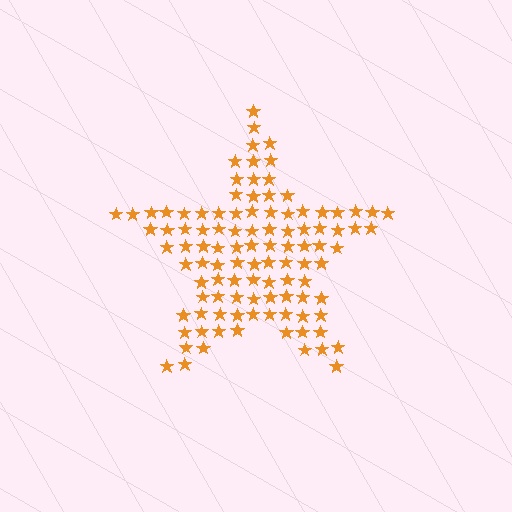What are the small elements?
The small elements are stars.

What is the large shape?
The large shape is a star.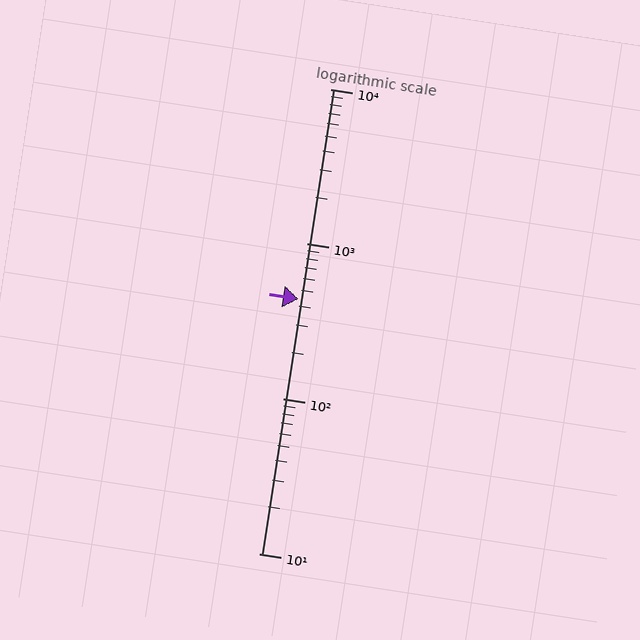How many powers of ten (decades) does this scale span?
The scale spans 3 decades, from 10 to 10000.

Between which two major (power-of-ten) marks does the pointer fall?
The pointer is between 100 and 1000.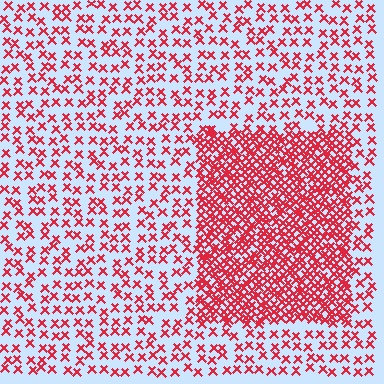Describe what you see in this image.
The image contains small red elements arranged at two different densities. A rectangle-shaped region is visible where the elements are more densely packed than the surrounding area.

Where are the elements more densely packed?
The elements are more densely packed inside the rectangle boundary.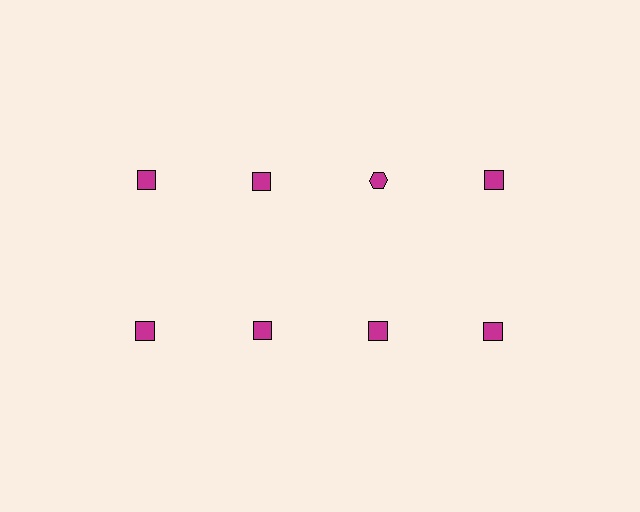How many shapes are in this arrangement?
There are 8 shapes arranged in a grid pattern.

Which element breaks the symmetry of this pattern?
The magenta hexagon in the top row, center column breaks the symmetry. All other shapes are magenta squares.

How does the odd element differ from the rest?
It has a different shape: hexagon instead of square.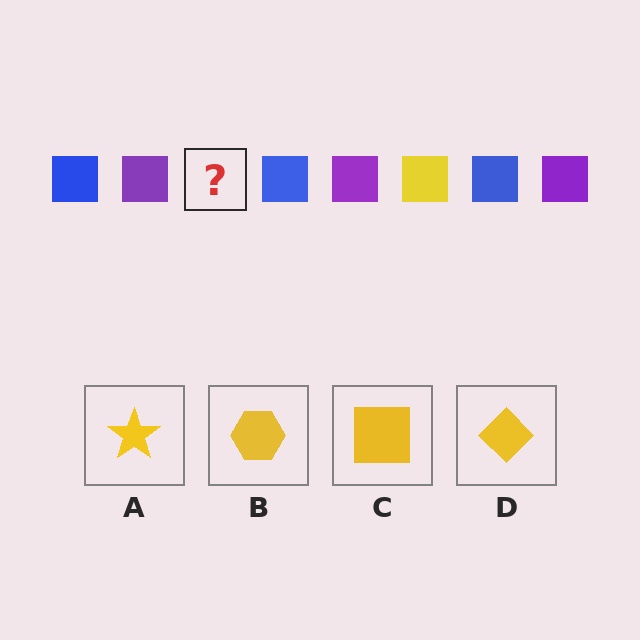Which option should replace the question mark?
Option C.